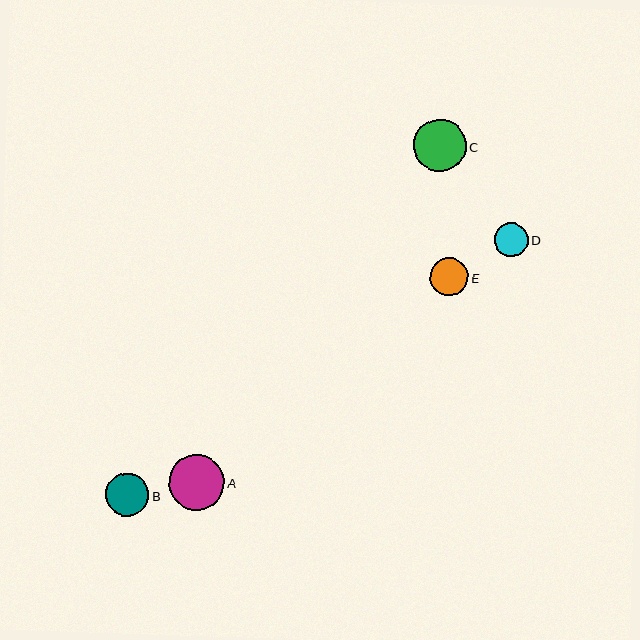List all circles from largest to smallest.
From largest to smallest: A, C, B, E, D.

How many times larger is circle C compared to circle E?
Circle C is approximately 1.4 times the size of circle E.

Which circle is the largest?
Circle A is the largest with a size of approximately 55 pixels.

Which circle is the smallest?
Circle D is the smallest with a size of approximately 34 pixels.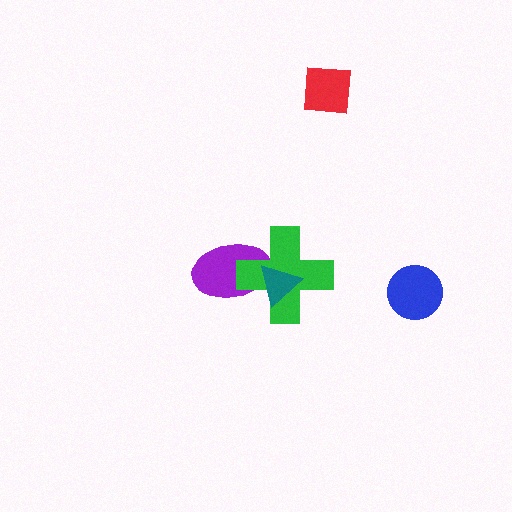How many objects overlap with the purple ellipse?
2 objects overlap with the purple ellipse.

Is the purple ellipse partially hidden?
Yes, it is partially covered by another shape.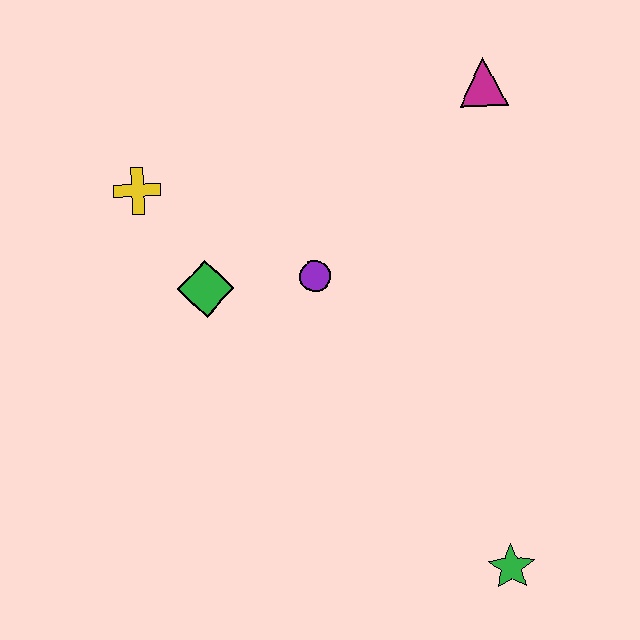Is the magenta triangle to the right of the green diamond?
Yes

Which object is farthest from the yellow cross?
The green star is farthest from the yellow cross.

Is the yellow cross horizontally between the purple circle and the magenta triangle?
No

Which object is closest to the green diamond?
The purple circle is closest to the green diamond.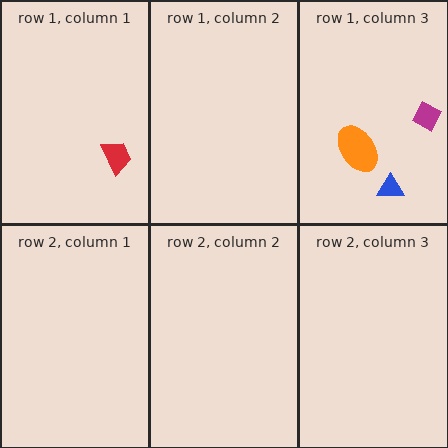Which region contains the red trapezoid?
The row 1, column 1 region.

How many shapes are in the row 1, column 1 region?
1.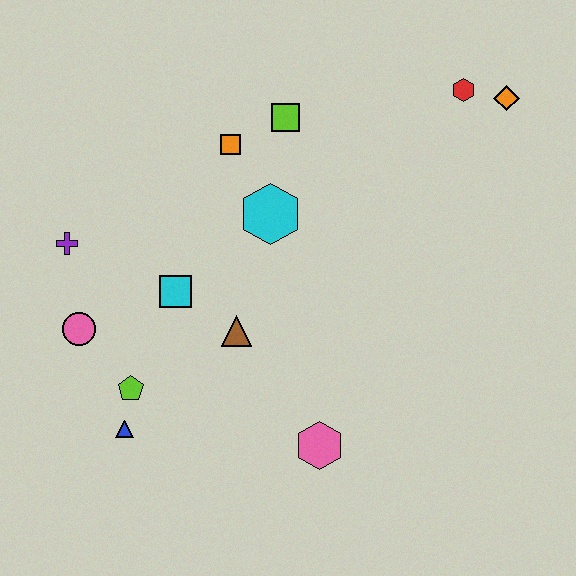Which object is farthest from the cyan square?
The orange diamond is farthest from the cyan square.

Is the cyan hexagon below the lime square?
Yes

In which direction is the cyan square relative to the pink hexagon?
The cyan square is above the pink hexagon.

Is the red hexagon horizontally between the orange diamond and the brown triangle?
Yes